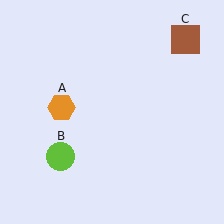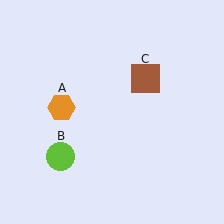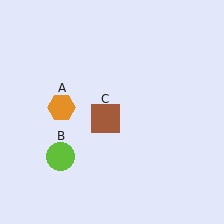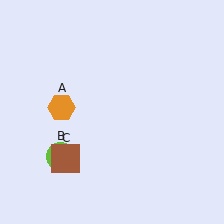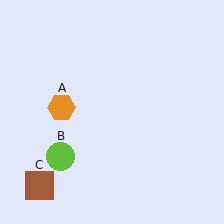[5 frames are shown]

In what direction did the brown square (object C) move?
The brown square (object C) moved down and to the left.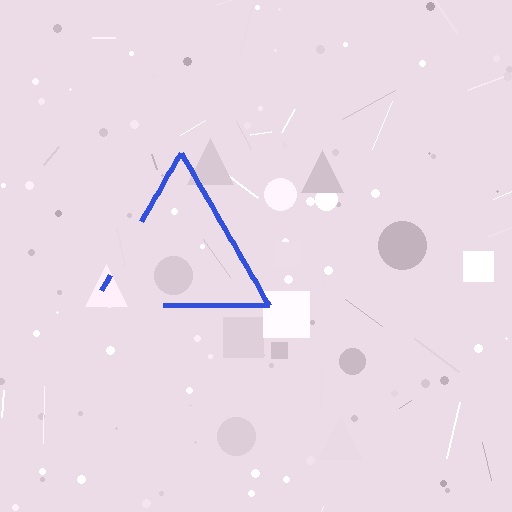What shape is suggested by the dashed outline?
The dashed outline suggests a triangle.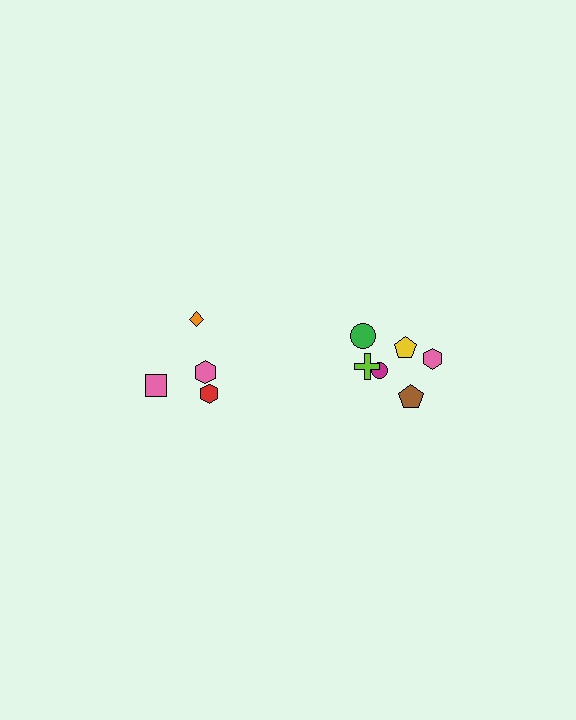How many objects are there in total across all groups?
There are 10 objects.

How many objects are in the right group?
There are 6 objects.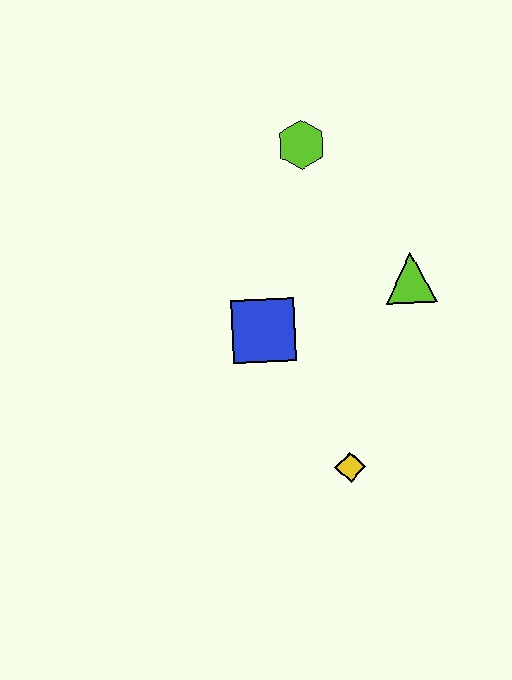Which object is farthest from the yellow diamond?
The lime hexagon is farthest from the yellow diamond.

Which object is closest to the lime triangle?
The blue square is closest to the lime triangle.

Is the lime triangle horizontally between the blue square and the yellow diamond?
No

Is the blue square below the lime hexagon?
Yes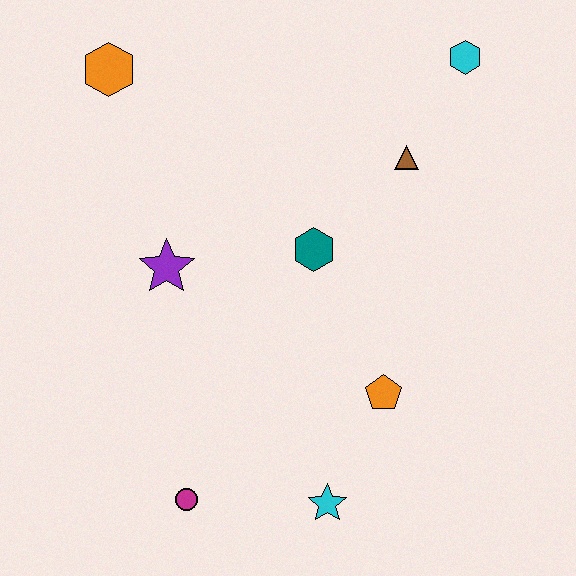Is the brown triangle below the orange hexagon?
Yes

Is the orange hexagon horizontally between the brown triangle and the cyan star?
No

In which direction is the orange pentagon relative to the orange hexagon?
The orange pentagon is below the orange hexagon.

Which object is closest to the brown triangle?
The cyan hexagon is closest to the brown triangle.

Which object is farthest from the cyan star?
The orange hexagon is farthest from the cyan star.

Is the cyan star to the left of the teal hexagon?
No